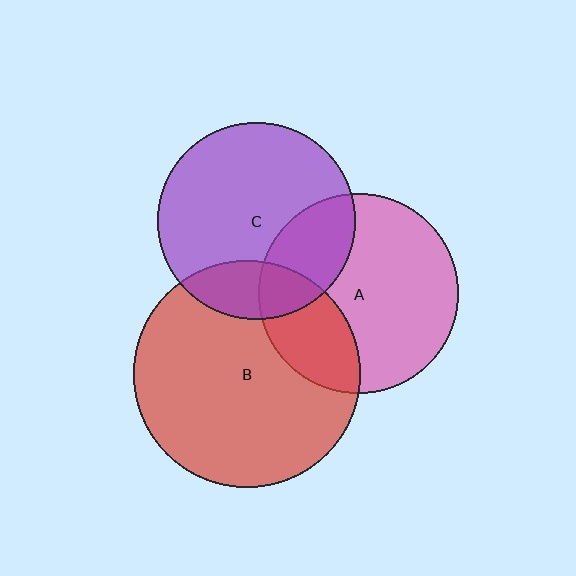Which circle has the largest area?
Circle B (red).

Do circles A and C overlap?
Yes.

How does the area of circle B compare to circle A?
Approximately 1.3 times.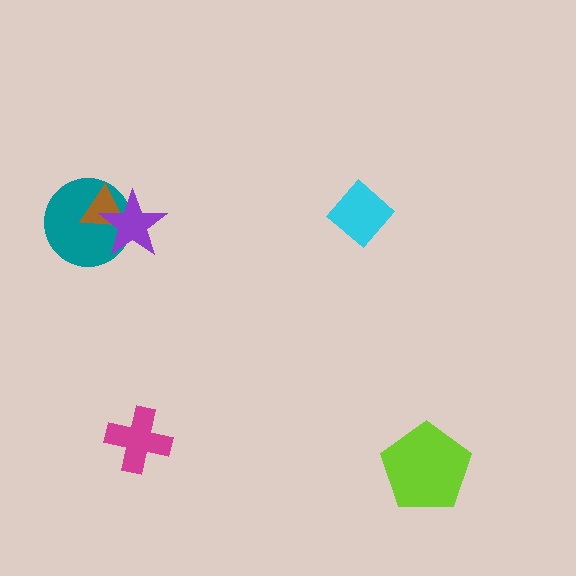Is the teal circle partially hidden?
Yes, it is partially covered by another shape.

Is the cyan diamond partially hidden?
No, no other shape covers it.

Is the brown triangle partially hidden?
Yes, it is partially covered by another shape.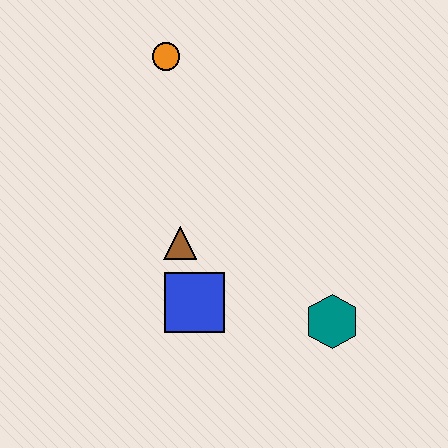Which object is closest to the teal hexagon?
The blue square is closest to the teal hexagon.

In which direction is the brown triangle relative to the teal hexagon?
The brown triangle is to the left of the teal hexagon.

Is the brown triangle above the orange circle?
No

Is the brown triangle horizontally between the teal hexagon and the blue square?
No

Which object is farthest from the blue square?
The orange circle is farthest from the blue square.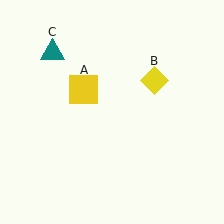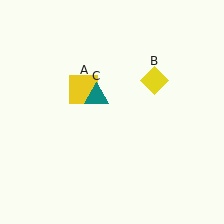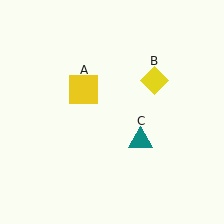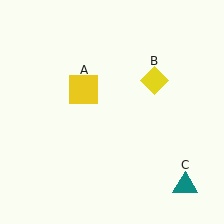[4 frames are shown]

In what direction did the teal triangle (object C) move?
The teal triangle (object C) moved down and to the right.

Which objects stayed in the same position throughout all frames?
Yellow square (object A) and yellow diamond (object B) remained stationary.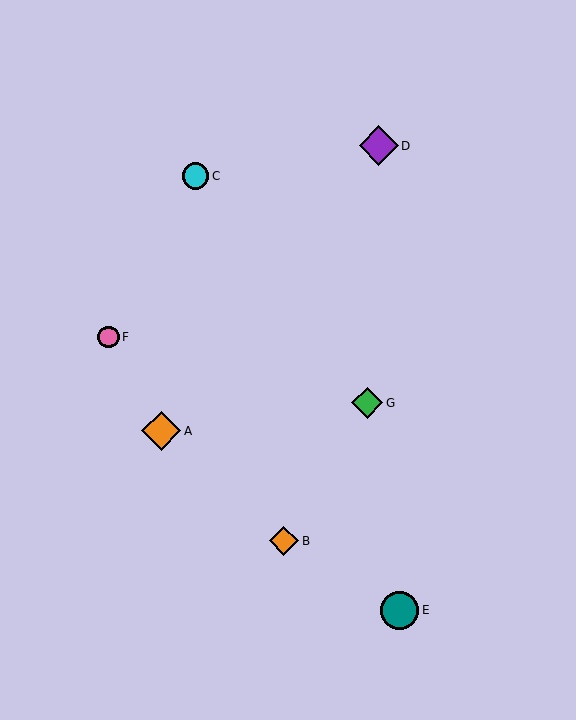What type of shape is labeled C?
Shape C is a cyan circle.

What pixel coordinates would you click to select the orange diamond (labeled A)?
Click at (161, 431) to select the orange diamond A.